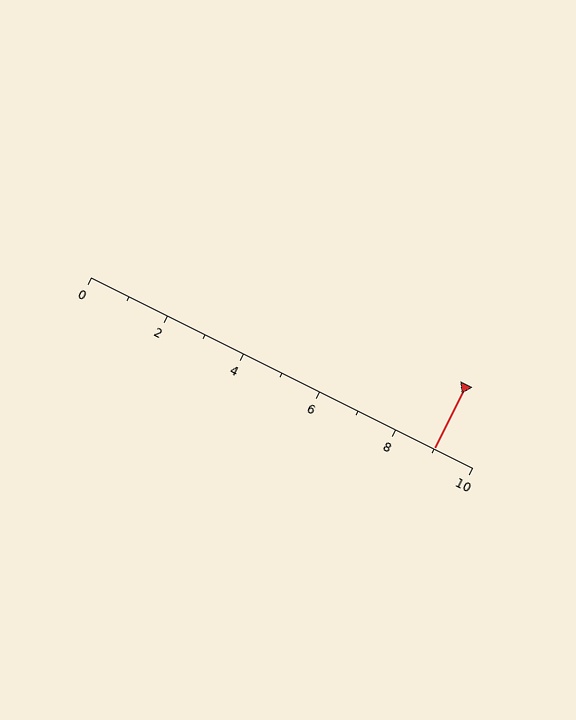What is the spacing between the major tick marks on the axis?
The major ticks are spaced 2 apart.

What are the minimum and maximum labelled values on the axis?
The axis runs from 0 to 10.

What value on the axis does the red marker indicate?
The marker indicates approximately 9.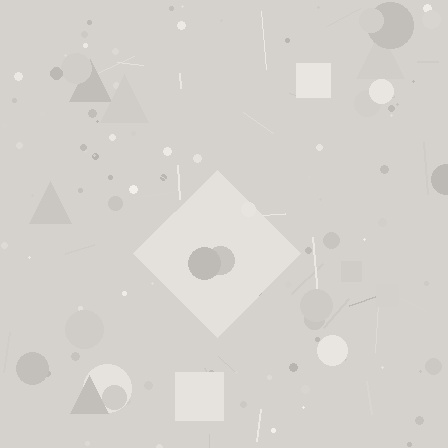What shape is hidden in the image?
A diamond is hidden in the image.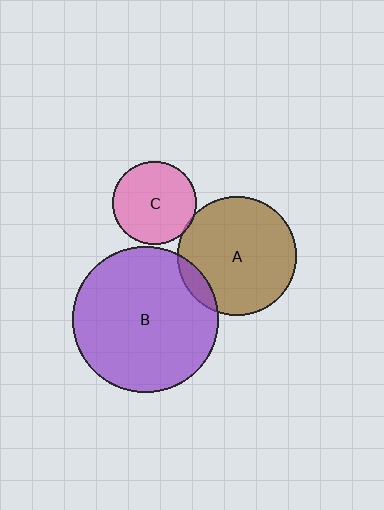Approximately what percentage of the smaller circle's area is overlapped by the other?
Approximately 10%.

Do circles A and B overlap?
Yes.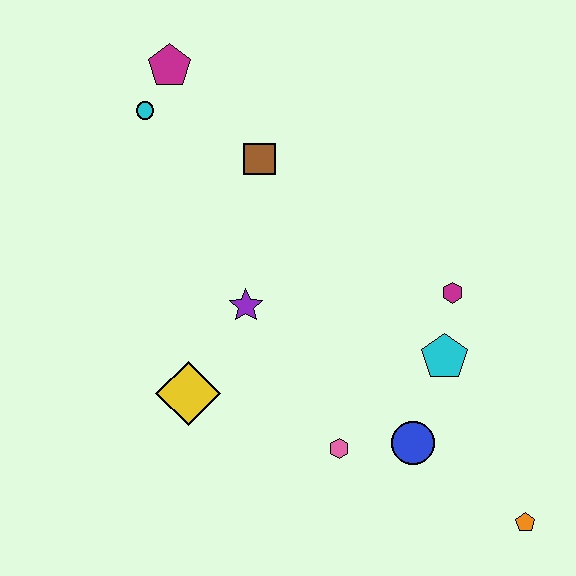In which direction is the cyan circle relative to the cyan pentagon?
The cyan circle is to the left of the cyan pentagon.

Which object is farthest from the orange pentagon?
The magenta pentagon is farthest from the orange pentagon.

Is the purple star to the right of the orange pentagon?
No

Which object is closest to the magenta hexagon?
The cyan pentagon is closest to the magenta hexagon.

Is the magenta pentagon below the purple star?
No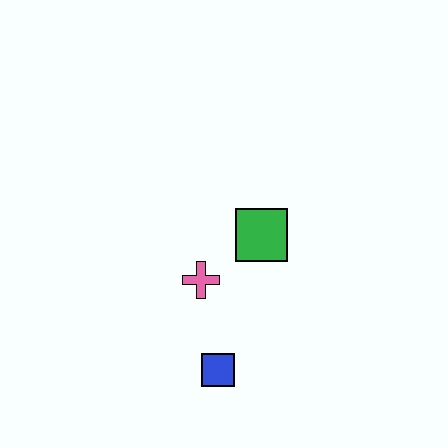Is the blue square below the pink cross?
Yes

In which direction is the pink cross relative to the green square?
The pink cross is to the left of the green square.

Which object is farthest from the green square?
The blue square is farthest from the green square.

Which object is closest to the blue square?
The pink cross is closest to the blue square.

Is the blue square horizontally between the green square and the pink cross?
Yes